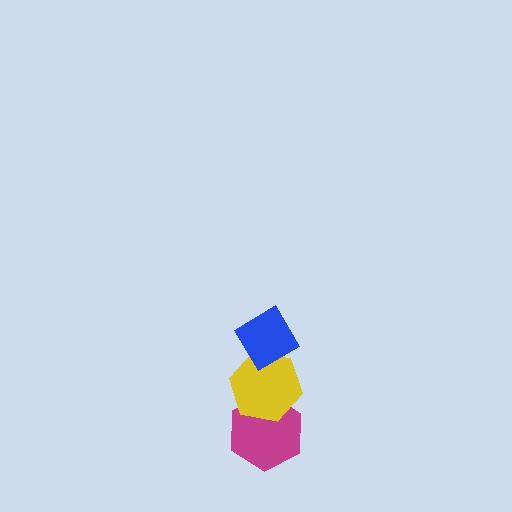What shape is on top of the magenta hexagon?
The yellow hexagon is on top of the magenta hexagon.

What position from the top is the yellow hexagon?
The yellow hexagon is 2nd from the top.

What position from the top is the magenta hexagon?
The magenta hexagon is 3rd from the top.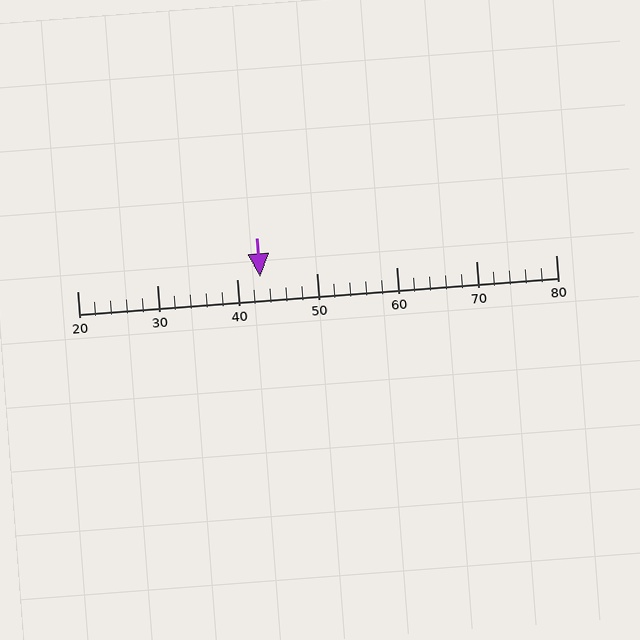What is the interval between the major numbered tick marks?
The major tick marks are spaced 10 units apart.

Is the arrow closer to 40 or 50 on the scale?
The arrow is closer to 40.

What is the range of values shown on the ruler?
The ruler shows values from 20 to 80.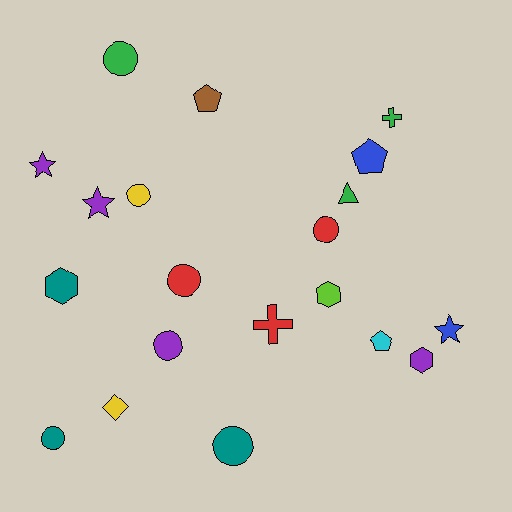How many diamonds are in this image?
There is 1 diamond.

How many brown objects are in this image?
There is 1 brown object.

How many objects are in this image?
There are 20 objects.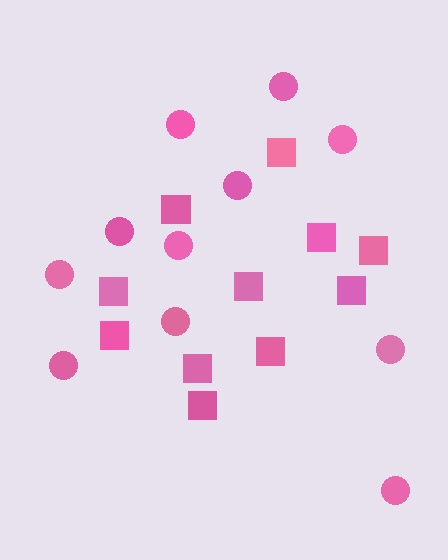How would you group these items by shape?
There are 2 groups: one group of squares (11) and one group of circles (11).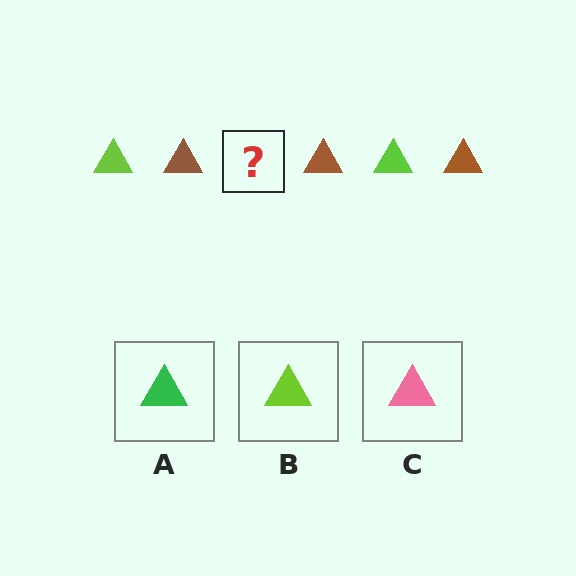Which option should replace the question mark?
Option B.